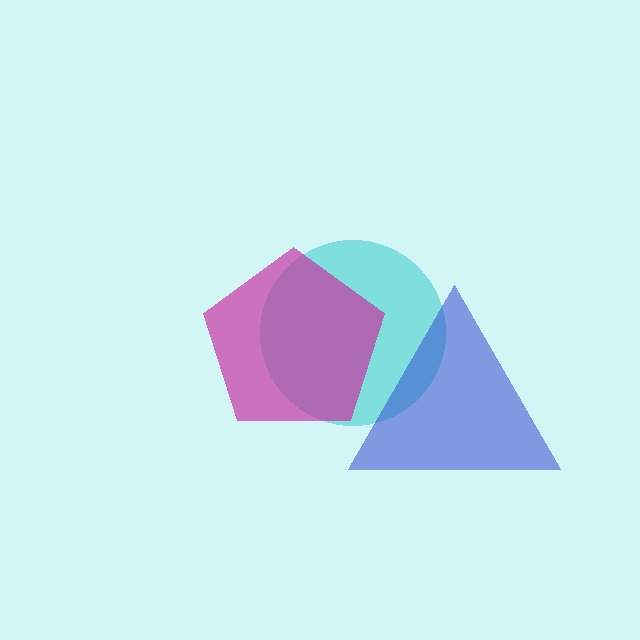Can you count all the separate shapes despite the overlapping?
Yes, there are 3 separate shapes.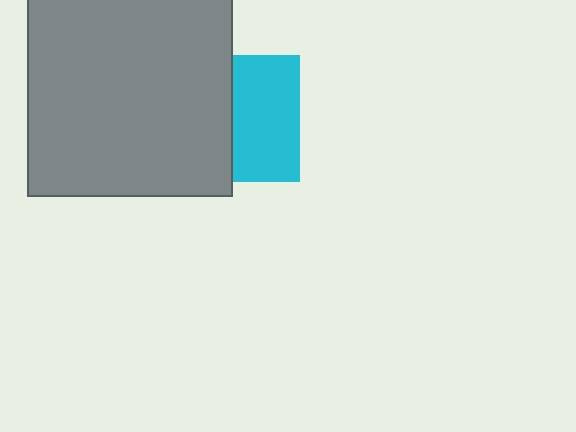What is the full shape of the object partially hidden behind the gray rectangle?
The partially hidden object is a cyan square.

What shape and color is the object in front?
The object in front is a gray rectangle.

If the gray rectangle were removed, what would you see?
You would see the complete cyan square.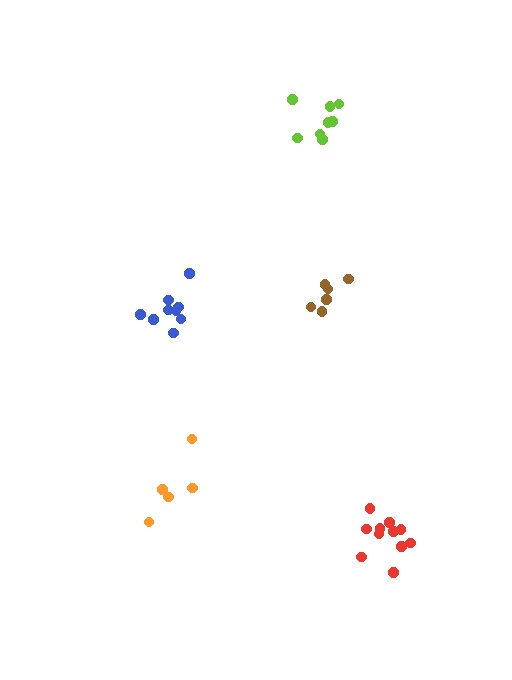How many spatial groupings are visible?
There are 5 spatial groupings.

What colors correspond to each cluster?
The clusters are colored: red, lime, blue, brown, orange.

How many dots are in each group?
Group 1: 11 dots, Group 2: 8 dots, Group 3: 9 dots, Group 4: 6 dots, Group 5: 5 dots (39 total).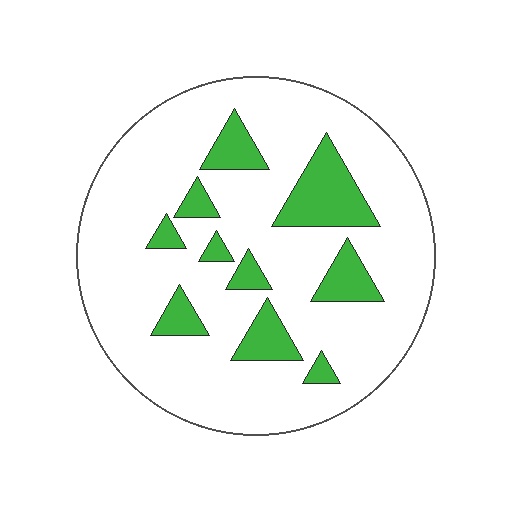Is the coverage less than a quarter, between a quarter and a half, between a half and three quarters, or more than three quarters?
Less than a quarter.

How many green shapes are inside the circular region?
10.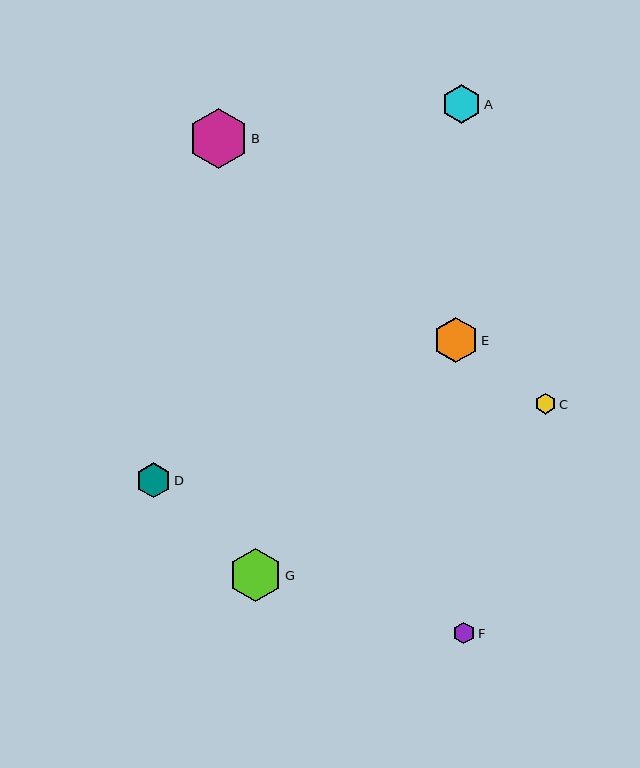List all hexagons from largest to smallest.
From largest to smallest: B, G, E, A, D, F, C.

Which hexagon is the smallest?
Hexagon C is the smallest with a size of approximately 21 pixels.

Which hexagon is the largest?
Hexagon B is the largest with a size of approximately 60 pixels.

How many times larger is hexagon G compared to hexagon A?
Hexagon G is approximately 1.4 times the size of hexagon A.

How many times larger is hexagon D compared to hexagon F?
Hexagon D is approximately 1.6 times the size of hexagon F.